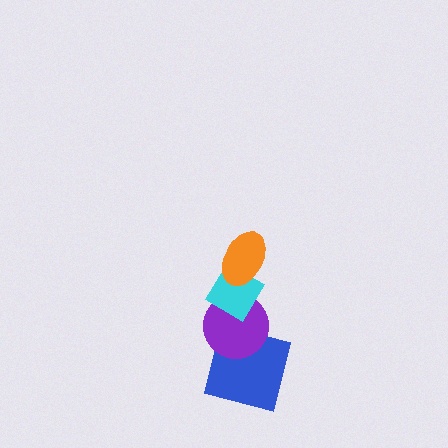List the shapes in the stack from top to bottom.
From top to bottom: the orange ellipse, the cyan diamond, the purple circle, the blue square.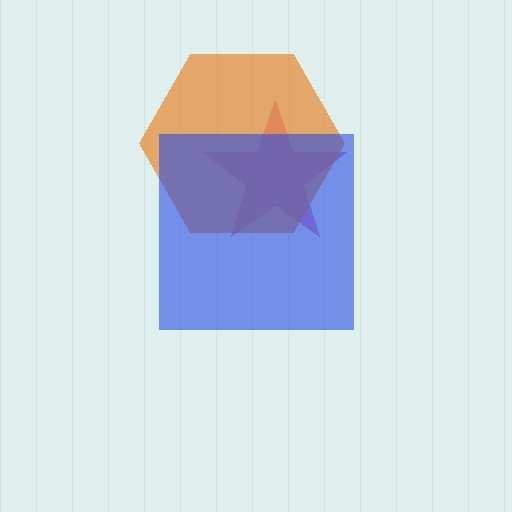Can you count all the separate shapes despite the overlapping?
Yes, there are 3 separate shapes.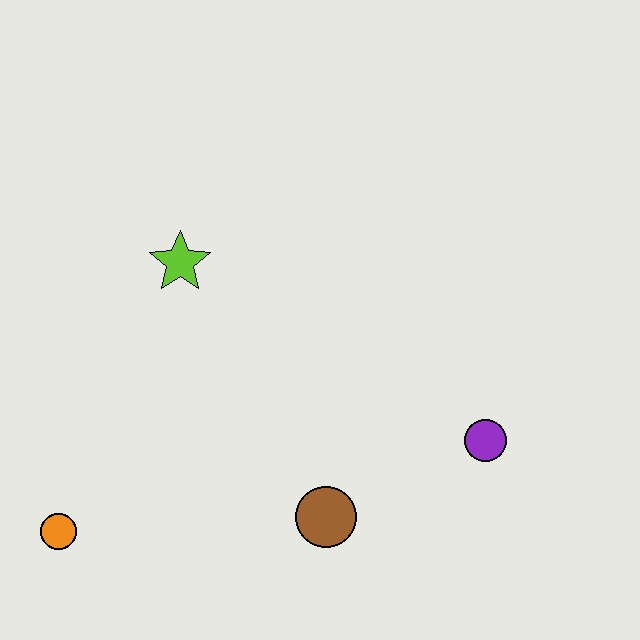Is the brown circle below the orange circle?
No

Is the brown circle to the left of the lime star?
No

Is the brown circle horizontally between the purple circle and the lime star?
Yes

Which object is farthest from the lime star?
The purple circle is farthest from the lime star.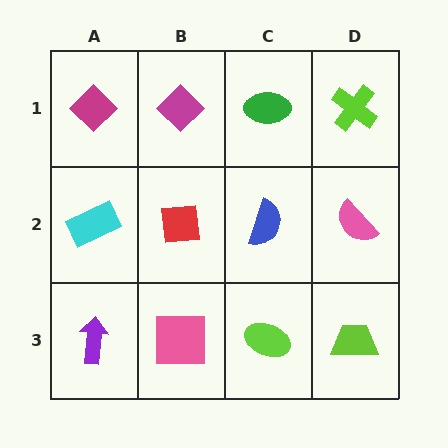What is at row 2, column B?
A red square.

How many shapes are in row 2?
4 shapes.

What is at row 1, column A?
A magenta diamond.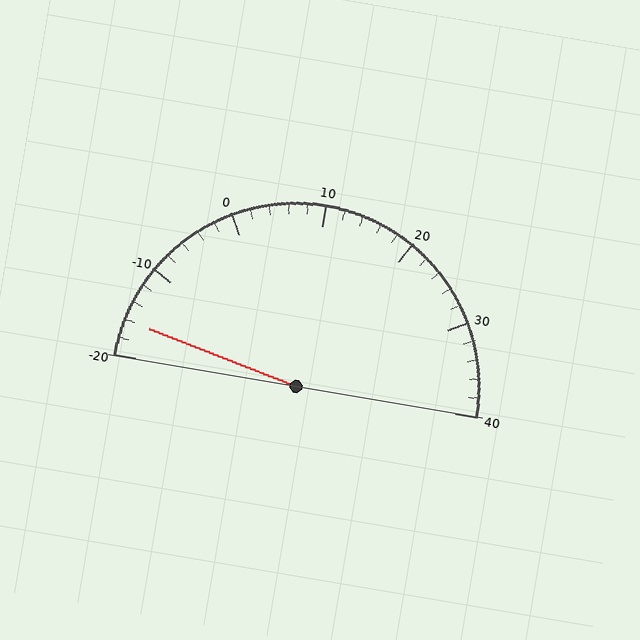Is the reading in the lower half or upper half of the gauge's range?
The reading is in the lower half of the range (-20 to 40).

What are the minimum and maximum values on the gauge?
The gauge ranges from -20 to 40.